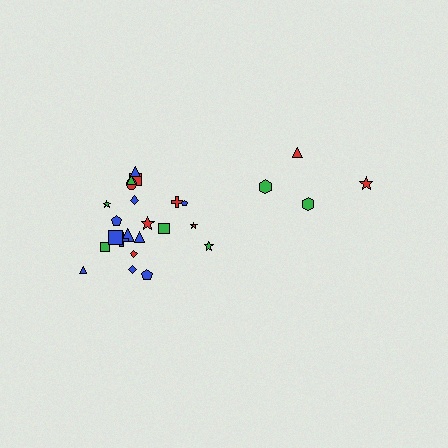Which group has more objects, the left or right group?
The left group.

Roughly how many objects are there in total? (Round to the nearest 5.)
Roughly 25 objects in total.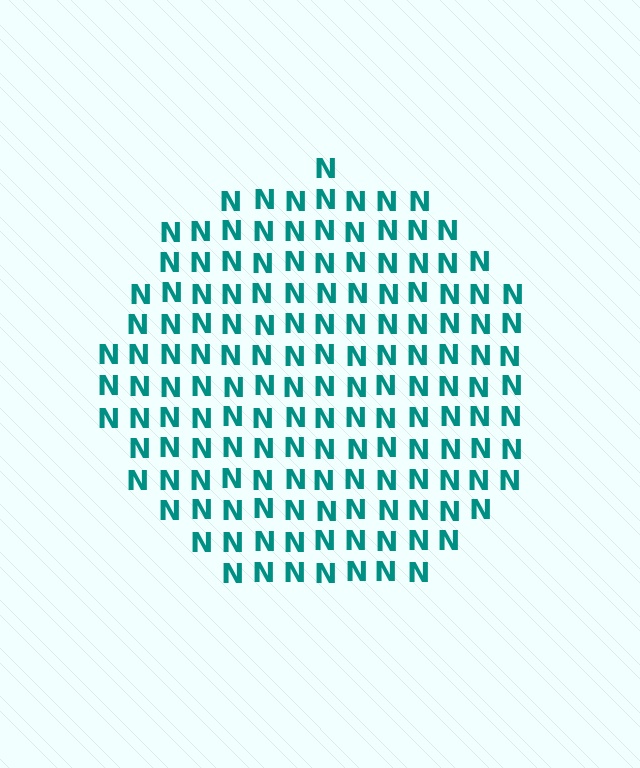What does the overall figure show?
The overall figure shows a circle.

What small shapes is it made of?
It is made of small letter N's.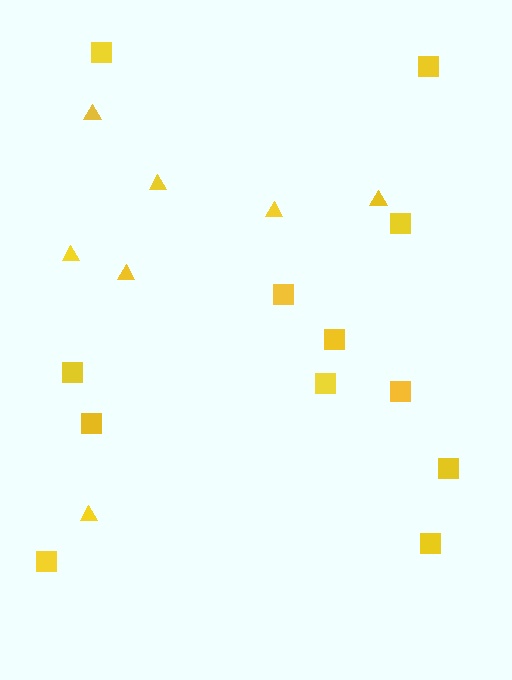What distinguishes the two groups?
There are 2 groups: one group of triangles (7) and one group of squares (12).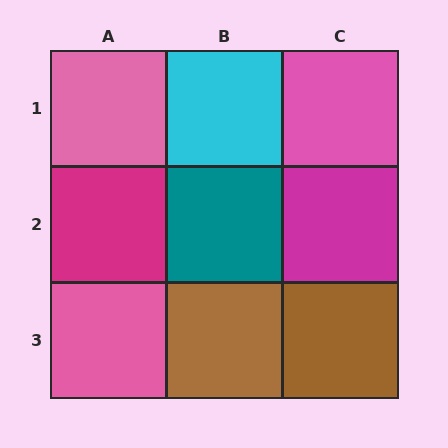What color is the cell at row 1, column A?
Pink.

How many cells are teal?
1 cell is teal.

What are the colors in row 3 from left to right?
Pink, brown, brown.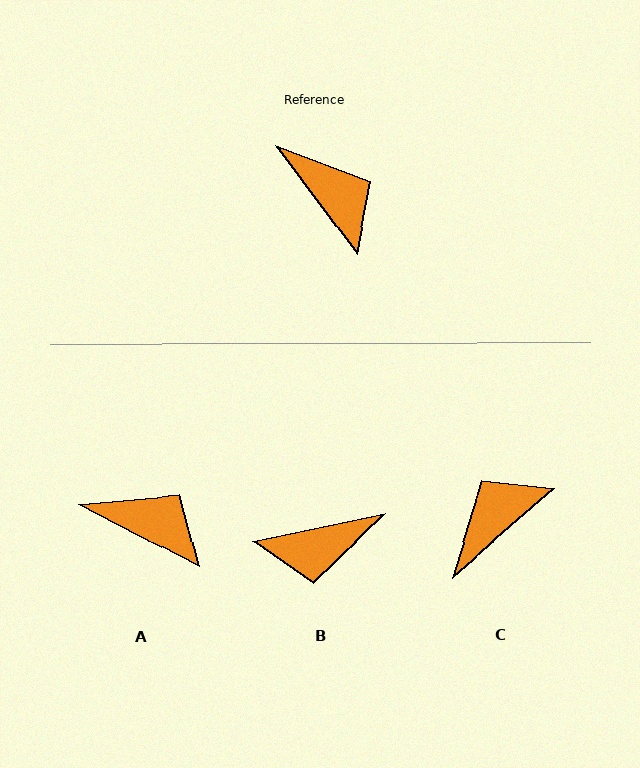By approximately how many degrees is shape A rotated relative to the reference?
Approximately 26 degrees counter-clockwise.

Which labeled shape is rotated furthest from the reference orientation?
B, about 115 degrees away.